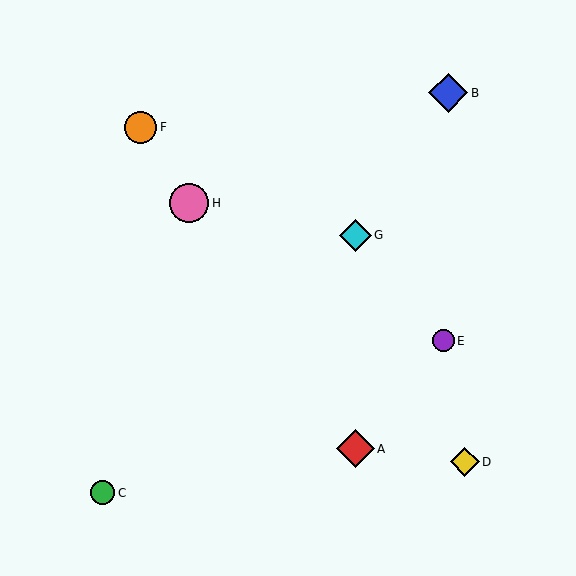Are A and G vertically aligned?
Yes, both are at x≈355.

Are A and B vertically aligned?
No, A is at x≈355 and B is at x≈448.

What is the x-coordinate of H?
Object H is at x≈189.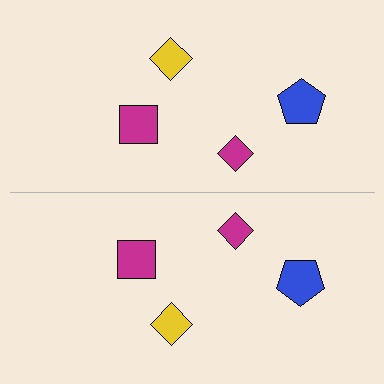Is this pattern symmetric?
Yes, this pattern has bilateral (reflection) symmetry.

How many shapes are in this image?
There are 8 shapes in this image.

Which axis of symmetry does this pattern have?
The pattern has a horizontal axis of symmetry running through the center of the image.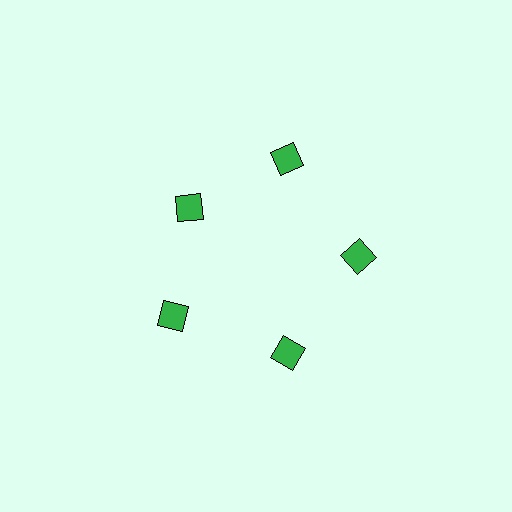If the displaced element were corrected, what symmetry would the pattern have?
It would have 5-fold rotational symmetry — the pattern would map onto itself every 72 degrees.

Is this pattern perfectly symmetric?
No. The 5 green squares are arranged in a ring, but one element near the 10 o'clock position is pulled inward toward the center, breaking the 5-fold rotational symmetry.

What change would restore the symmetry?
The symmetry would be restored by moving it outward, back onto the ring so that all 5 squares sit at equal angles and equal distance from the center.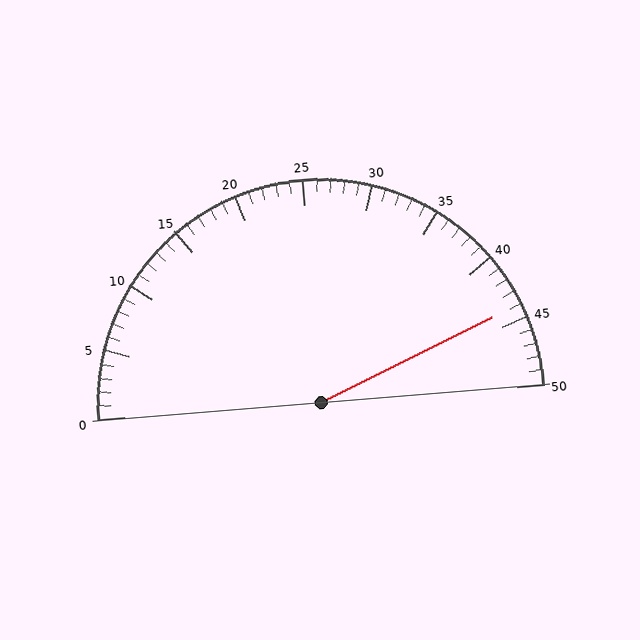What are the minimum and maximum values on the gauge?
The gauge ranges from 0 to 50.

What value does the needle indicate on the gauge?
The needle indicates approximately 44.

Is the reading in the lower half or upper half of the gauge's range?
The reading is in the upper half of the range (0 to 50).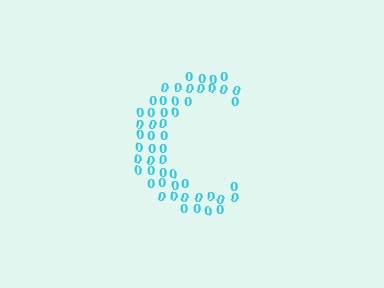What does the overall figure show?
The overall figure shows the letter C.